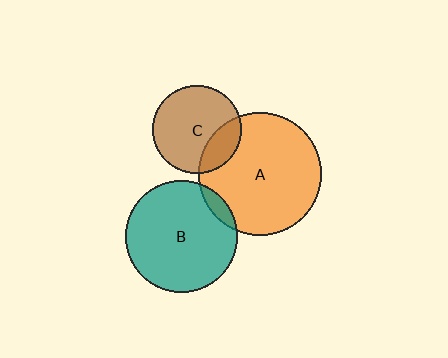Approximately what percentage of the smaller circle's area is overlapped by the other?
Approximately 5%.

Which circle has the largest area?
Circle A (orange).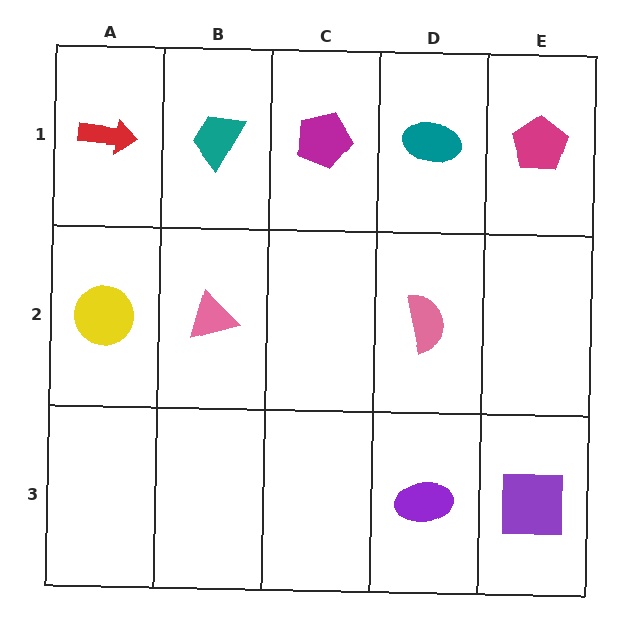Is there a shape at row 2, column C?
No, that cell is empty.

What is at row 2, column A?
A yellow circle.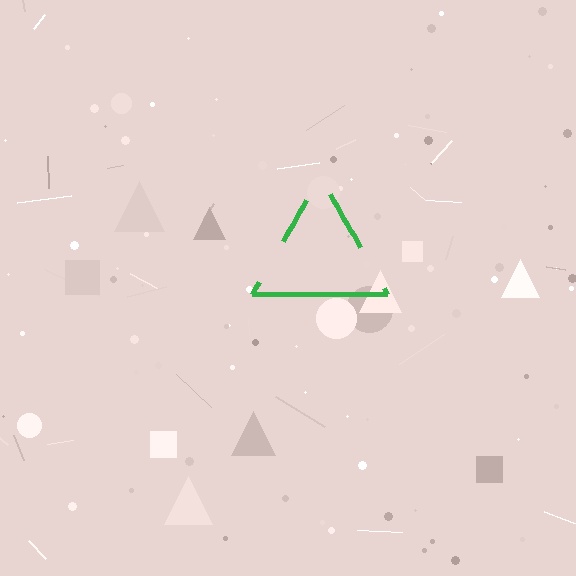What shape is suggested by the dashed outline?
The dashed outline suggests a triangle.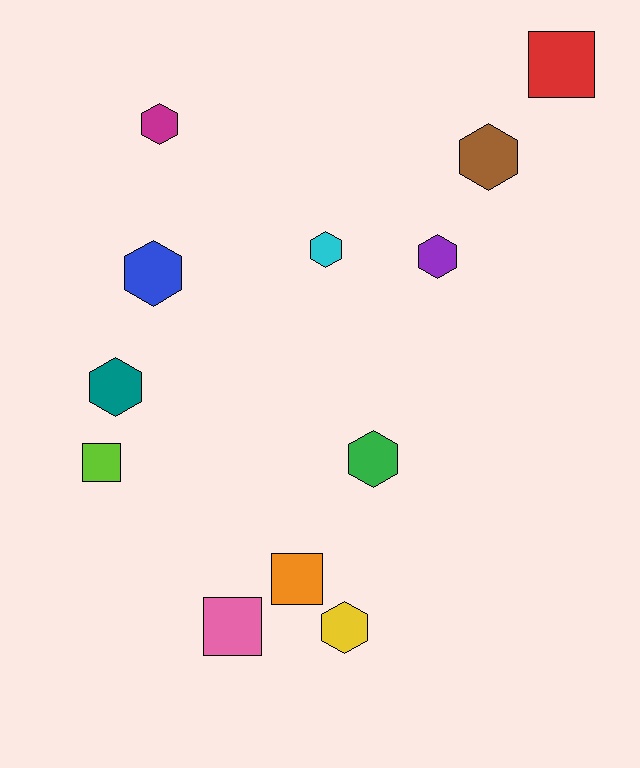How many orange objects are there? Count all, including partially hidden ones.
There is 1 orange object.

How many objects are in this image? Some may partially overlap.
There are 12 objects.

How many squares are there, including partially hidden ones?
There are 4 squares.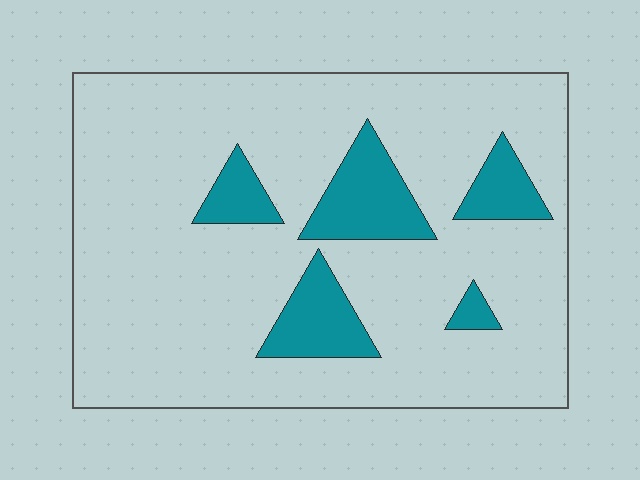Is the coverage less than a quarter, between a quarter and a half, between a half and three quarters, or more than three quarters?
Less than a quarter.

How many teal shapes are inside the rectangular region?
5.